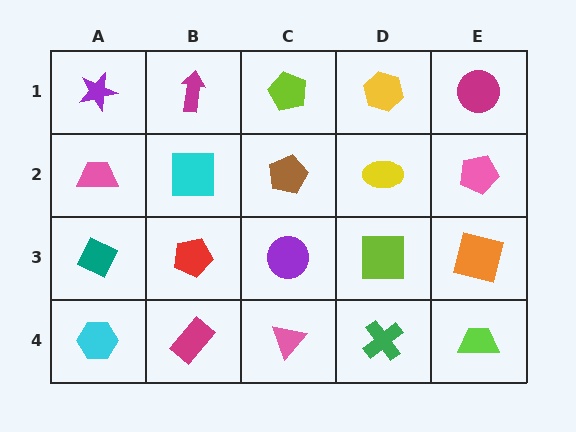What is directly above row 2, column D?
A yellow hexagon.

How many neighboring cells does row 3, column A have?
3.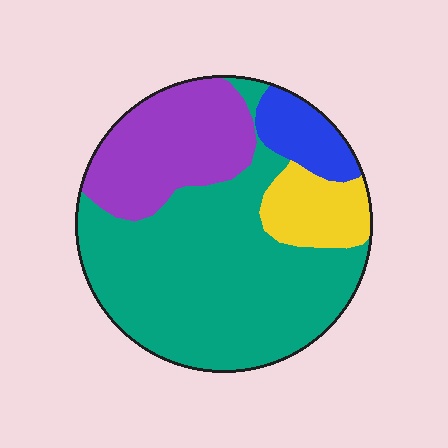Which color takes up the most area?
Teal, at roughly 55%.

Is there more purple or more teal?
Teal.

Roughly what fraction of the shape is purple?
Purple covers roughly 25% of the shape.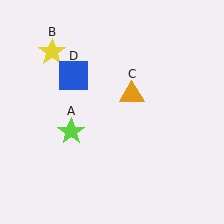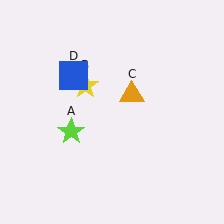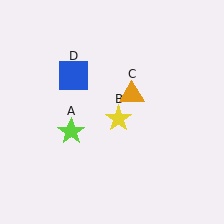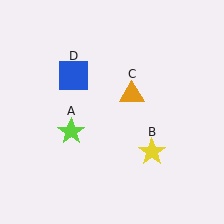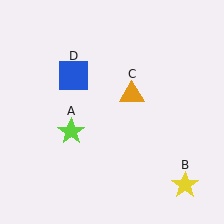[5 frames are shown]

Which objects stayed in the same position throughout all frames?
Lime star (object A) and orange triangle (object C) and blue square (object D) remained stationary.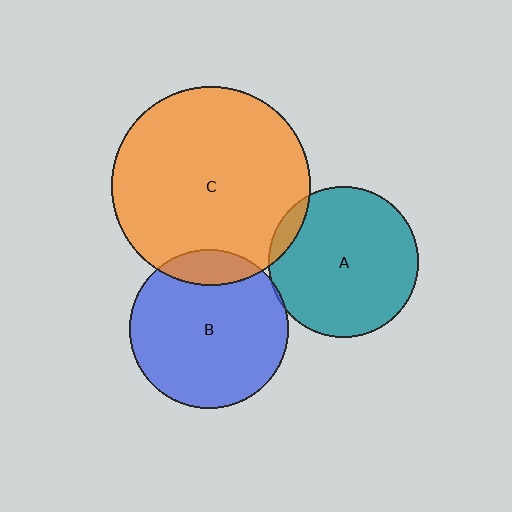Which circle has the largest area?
Circle C (orange).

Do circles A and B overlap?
Yes.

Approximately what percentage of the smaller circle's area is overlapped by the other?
Approximately 5%.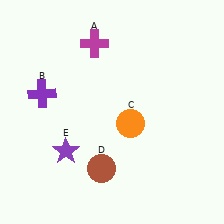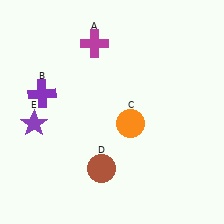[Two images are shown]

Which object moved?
The purple star (E) moved left.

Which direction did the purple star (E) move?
The purple star (E) moved left.